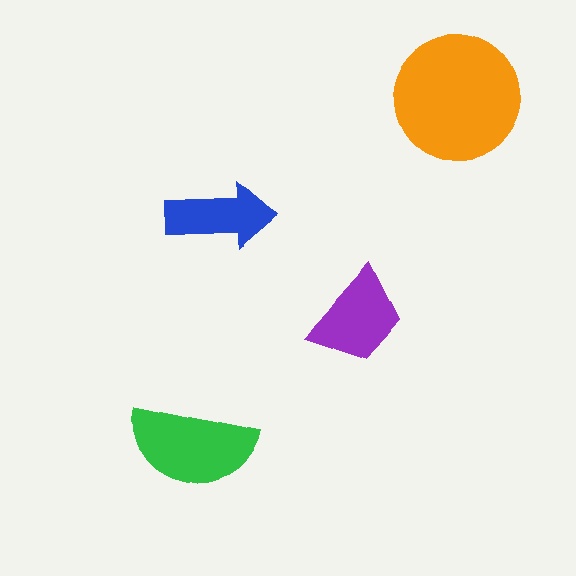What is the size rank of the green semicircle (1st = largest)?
2nd.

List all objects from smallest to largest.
The blue arrow, the purple trapezoid, the green semicircle, the orange circle.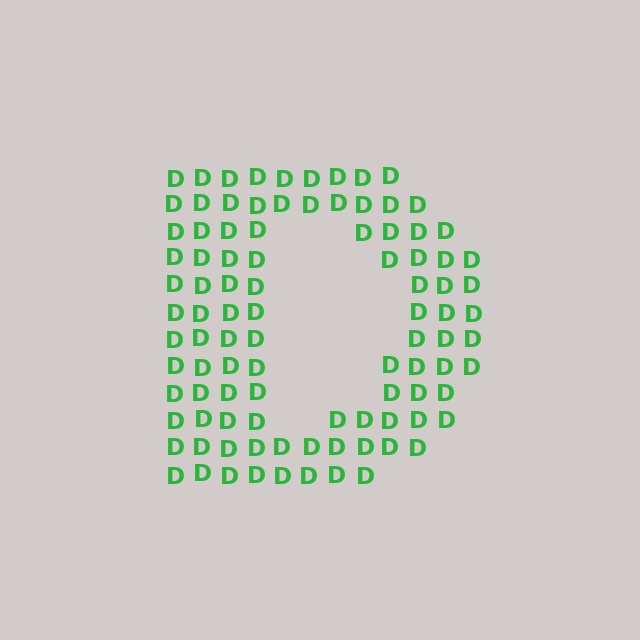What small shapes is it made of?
It is made of small letter D's.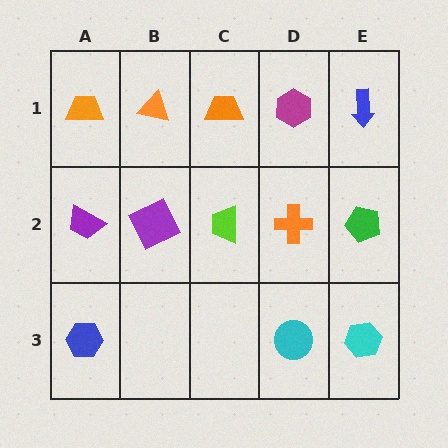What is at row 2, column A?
A purple trapezoid.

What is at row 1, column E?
A blue arrow.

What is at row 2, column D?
An orange cross.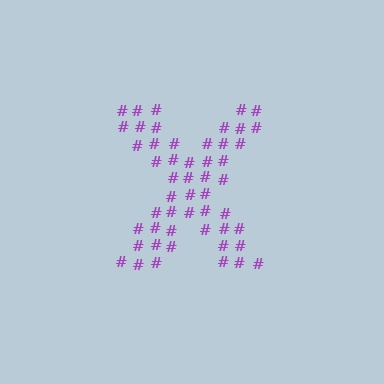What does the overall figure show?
The overall figure shows the letter X.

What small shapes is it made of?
It is made of small hash symbols.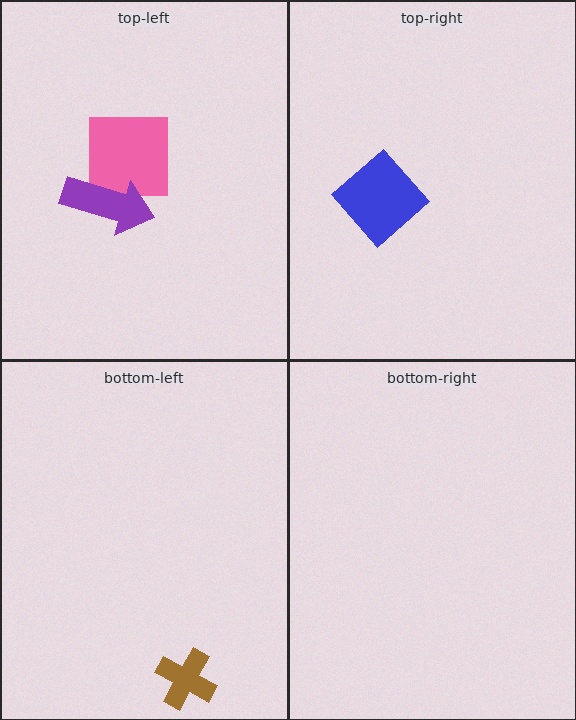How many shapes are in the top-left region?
2.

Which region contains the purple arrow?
The top-left region.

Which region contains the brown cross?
The bottom-left region.